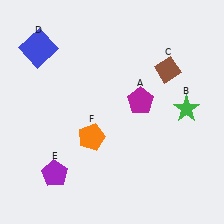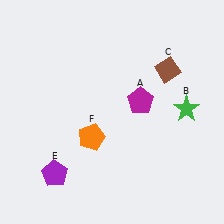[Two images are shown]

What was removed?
The blue square (D) was removed in Image 2.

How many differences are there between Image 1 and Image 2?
There is 1 difference between the two images.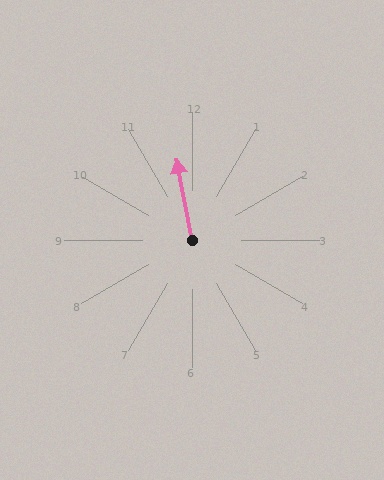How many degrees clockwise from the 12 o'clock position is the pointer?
Approximately 349 degrees.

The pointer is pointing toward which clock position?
Roughly 12 o'clock.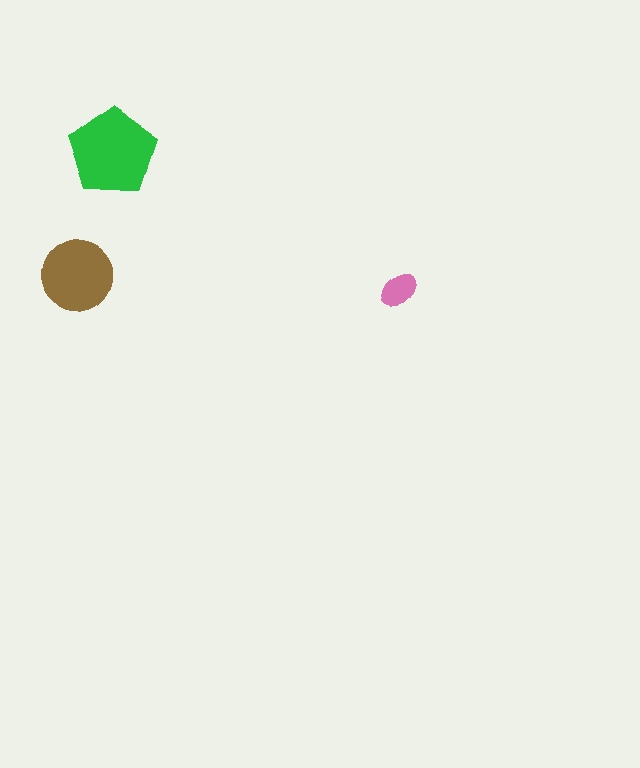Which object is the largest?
The green pentagon.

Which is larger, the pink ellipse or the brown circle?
The brown circle.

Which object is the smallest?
The pink ellipse.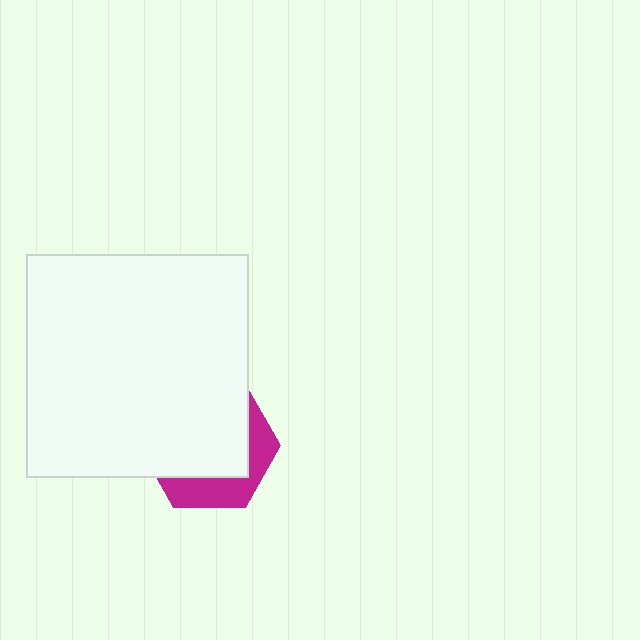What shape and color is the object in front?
The object in front is a white square.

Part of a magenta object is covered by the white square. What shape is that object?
It is a hexagon.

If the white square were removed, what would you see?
You would see the complete magenta hexagon.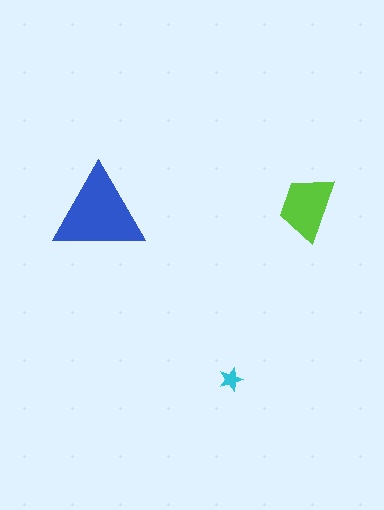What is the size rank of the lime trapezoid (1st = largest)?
2nd.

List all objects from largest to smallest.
The blue triangle, the lime trapezoid, the cyan star.